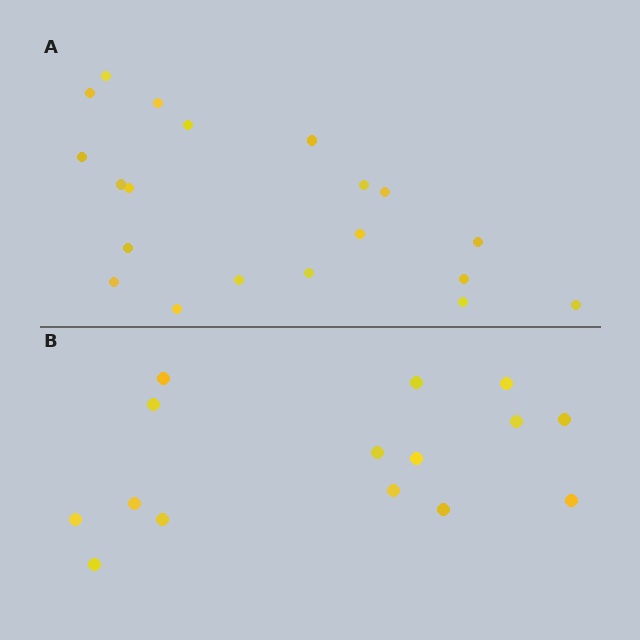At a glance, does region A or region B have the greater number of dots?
Region A (the top region) has more dots.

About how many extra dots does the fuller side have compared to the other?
Region A has about 5 more dots than region B.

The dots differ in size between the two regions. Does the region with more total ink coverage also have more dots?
No. Region B has more total ink coverage because its dots are larger, but region A actually contains more individual dots. Total area can be misleading — the number of items is what matters here.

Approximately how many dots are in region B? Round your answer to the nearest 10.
About 20 dots. (The exact count is 15, which rounds to 20.)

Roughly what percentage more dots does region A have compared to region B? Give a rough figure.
About 35% more.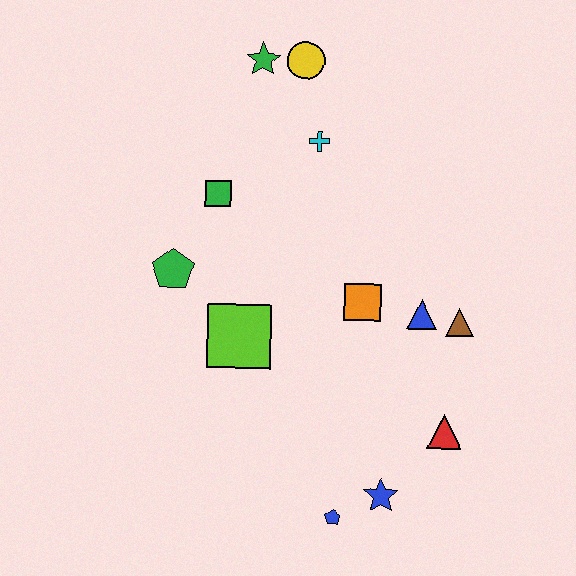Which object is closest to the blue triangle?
The brown triangle is closest to the blue triangle.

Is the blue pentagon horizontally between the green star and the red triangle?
Yes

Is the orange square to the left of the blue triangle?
Yes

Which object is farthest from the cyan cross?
The blue pentagon is farthest from the cyan cross.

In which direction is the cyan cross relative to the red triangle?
The cyan cross is above the red triangle.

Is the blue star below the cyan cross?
Yes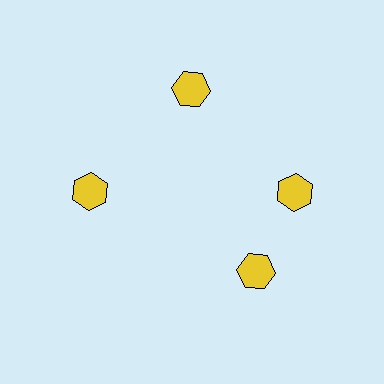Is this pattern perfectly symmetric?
No. The 4 yellow hexagons are arranged in a ring, but one element near the 6 o'clock position is rotated out of alignment along the ring, breaking the 4-fold rotational symmetry.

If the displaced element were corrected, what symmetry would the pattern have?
It would have 4-fold rotational symmetry — the pattern would map onto itself every 90 degrees.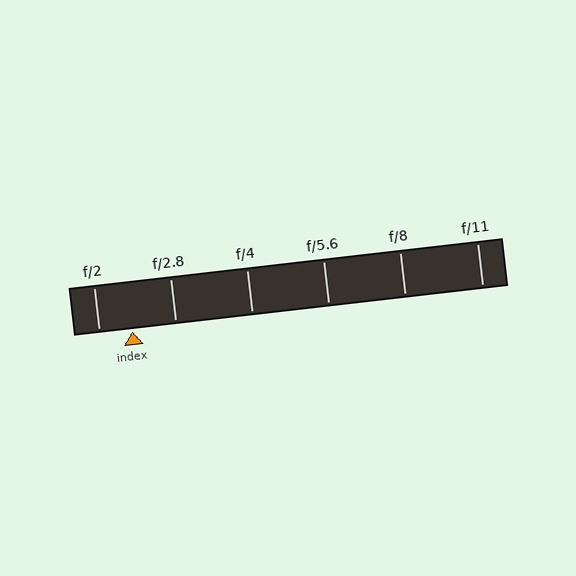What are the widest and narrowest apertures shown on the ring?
The widest aperture shown is f/2 and the narrowest is f/11.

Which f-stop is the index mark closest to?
The index mark is closest to f/2.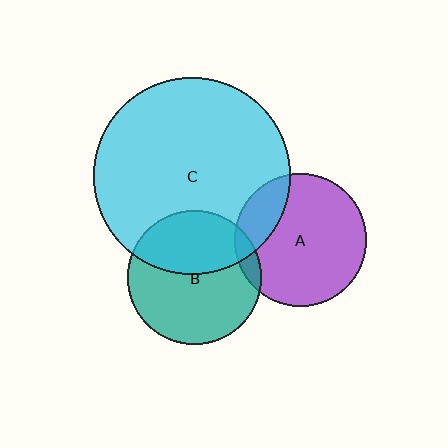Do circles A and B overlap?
Yes.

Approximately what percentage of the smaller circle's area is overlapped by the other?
Approximately 5%.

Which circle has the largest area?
Circle C (cyan).